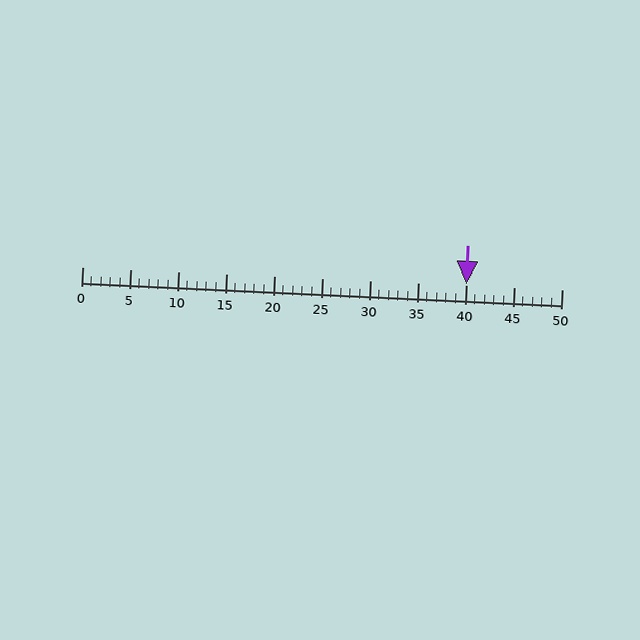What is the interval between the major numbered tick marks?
The major tick marks are spaced 5 units apart.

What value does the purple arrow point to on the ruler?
The purple arrow points to approximately 40.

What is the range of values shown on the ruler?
The ruler shows values from 0 to 50.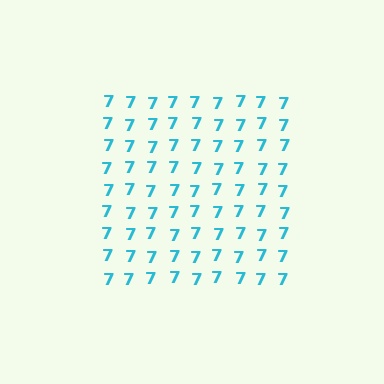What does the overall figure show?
The overall figure shows a square.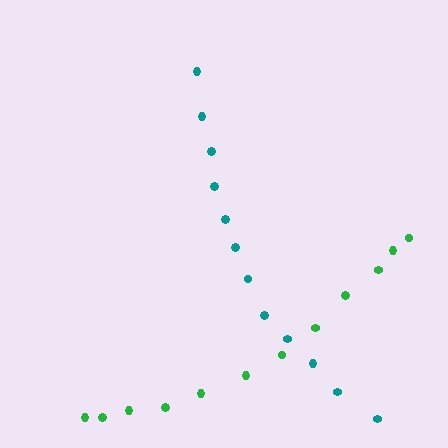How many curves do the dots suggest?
There are 2 distinct paths.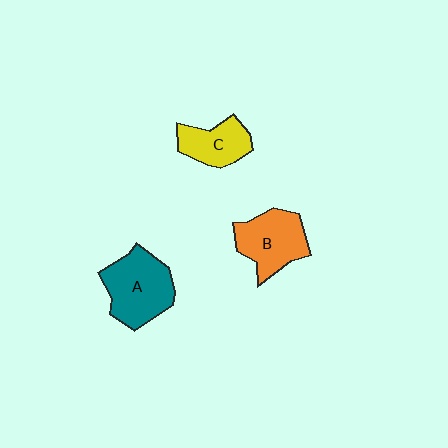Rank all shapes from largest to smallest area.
From largest to smallest: A (teal), B (orange), C (yellow).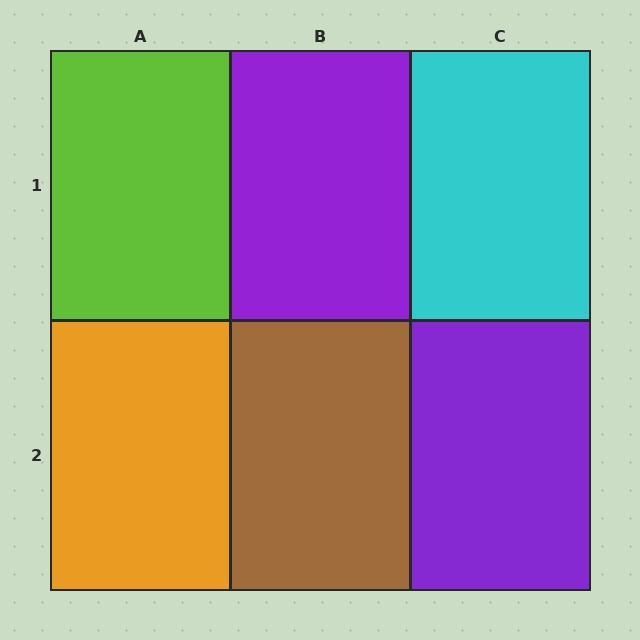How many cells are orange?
1 cell is orange.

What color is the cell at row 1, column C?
Cyan.